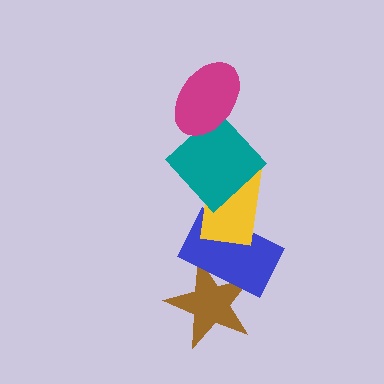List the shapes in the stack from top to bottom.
From top to bottom: the magenta ellipse, the teal diamond, the yellow rectangle, the blue rectangle, the brown star.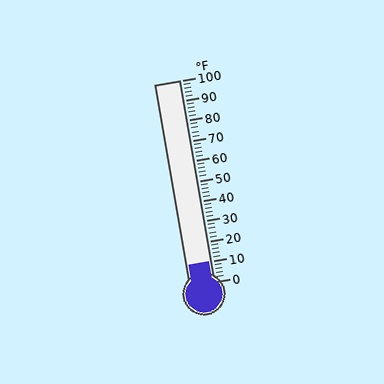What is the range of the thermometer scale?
The thermometer scale ranges from 0°F to 100°F.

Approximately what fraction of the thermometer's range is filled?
The thermometer is filled to approximately 10% of its range.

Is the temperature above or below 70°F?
The temperature is below 70°F.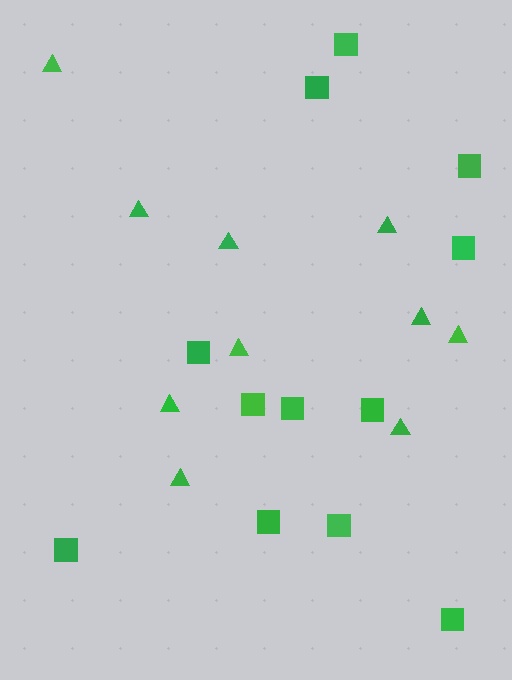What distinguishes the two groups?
There are 2 groups: one group of triangles (10) and one group of squares (12).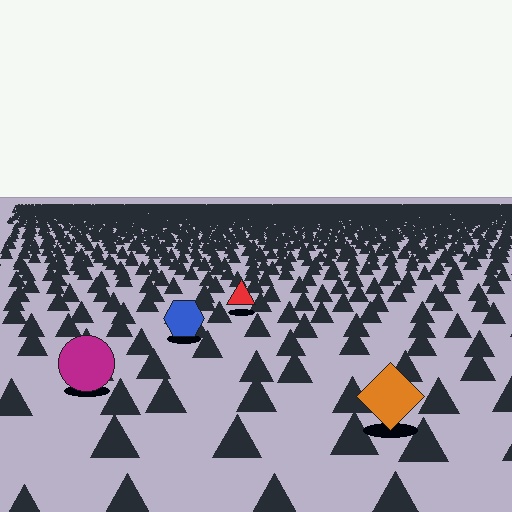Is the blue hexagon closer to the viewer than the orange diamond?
No. The orange diamond is closer — you can tell from the texture gradient: the ground texture is coarser near it.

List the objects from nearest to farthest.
From nearest to farthest: the orange diamond, the magenta circle, the blue hexagon, the red triangle.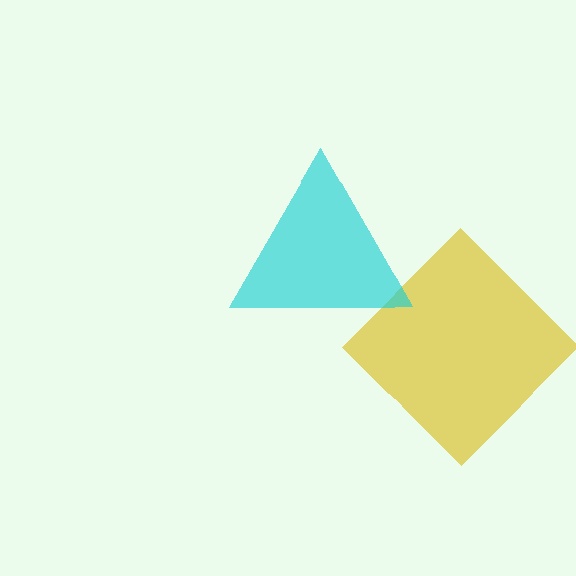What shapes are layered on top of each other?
The layered shapes are: a yellow diamond, a cyan triangle.